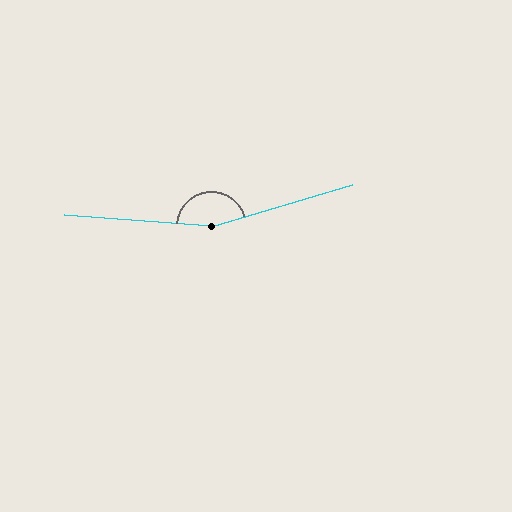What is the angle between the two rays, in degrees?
Approximately 159 degrees.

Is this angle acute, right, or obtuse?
It is obtuse.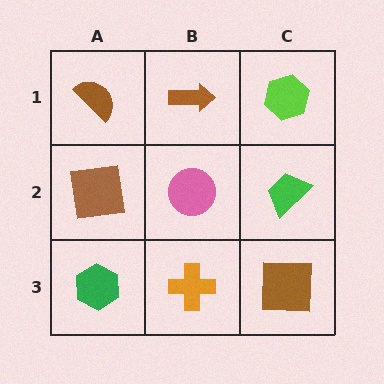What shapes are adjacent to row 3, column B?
A pink circle (row 2, column B), a green hexagon (row 3, column A), a brown square (row 3, column C).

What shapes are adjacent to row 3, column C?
A green trapezoid (row 2, column C), an orange cross (row 3, column B).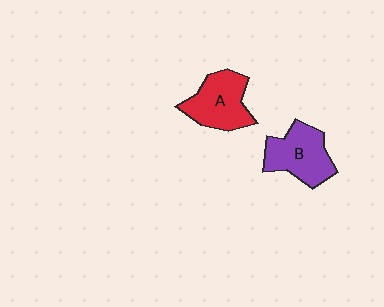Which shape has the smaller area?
Shape A (red).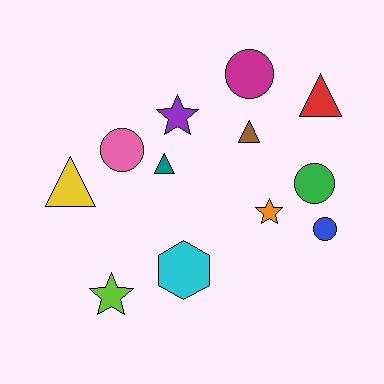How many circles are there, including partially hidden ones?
There are 4 circles.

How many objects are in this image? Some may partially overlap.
There are 12 objects.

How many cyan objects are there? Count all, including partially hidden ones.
There is 1 cyan object.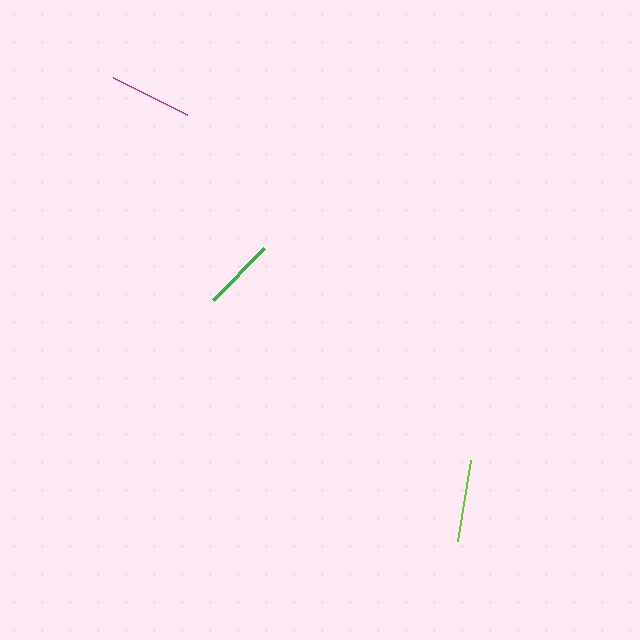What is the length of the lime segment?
The lime segment is approximately 82 pixels long.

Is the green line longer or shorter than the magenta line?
The magenta line is longer than the green line.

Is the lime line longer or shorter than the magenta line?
The magenta line is longer than the lime line.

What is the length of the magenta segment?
The magenta segment is approximately 83 pixels long.